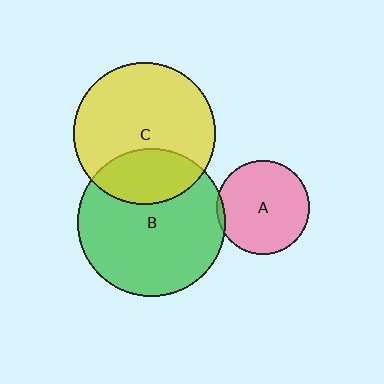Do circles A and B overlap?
Yes.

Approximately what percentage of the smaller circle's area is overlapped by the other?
Approximately 5%.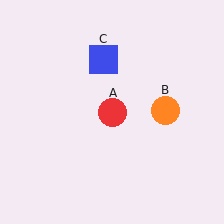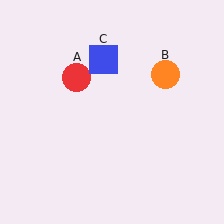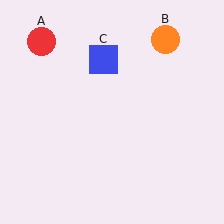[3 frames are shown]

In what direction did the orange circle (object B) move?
The orange circle (object B) moved up.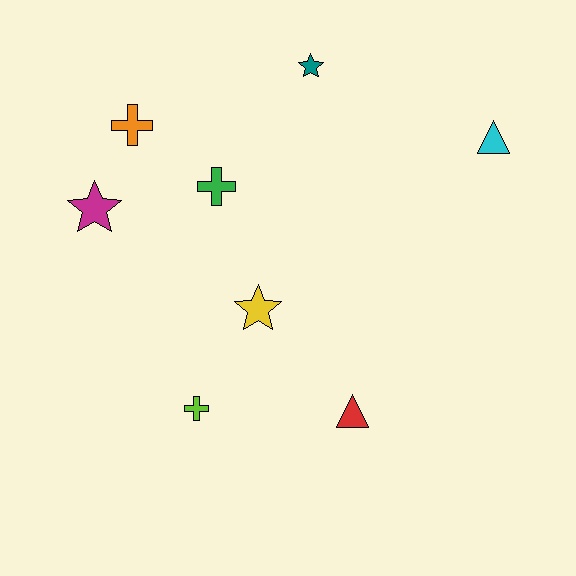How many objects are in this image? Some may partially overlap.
There are 8 objects.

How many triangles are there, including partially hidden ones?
There are 2 triangles.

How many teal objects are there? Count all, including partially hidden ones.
There is 1 teal object.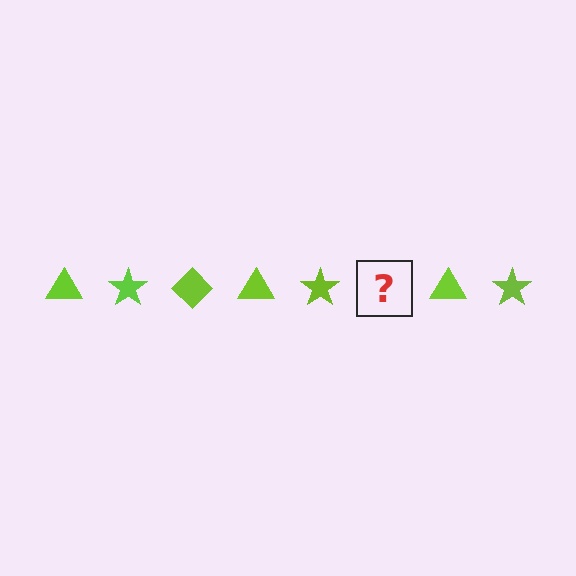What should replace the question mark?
The question mark should be replaced with a lime diamond.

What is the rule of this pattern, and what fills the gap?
The rule is that the pattern cycles through triangle, star, diamond shapes in lime. The gap should be filled with a lime diamond.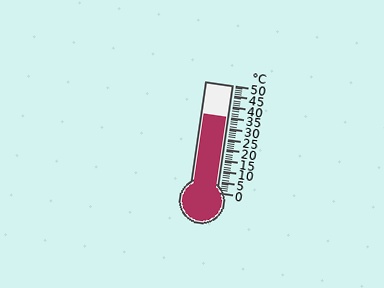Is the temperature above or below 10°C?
The temperature is above 10°C.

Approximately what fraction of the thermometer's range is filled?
The thermometer is filled to approximately 70% of its range.